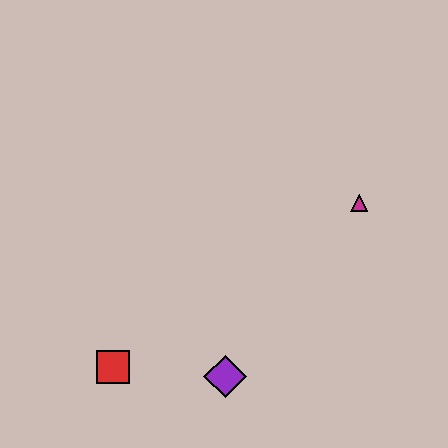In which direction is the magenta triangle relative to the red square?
The magenta triangle is to the right of the red square.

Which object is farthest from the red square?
The magenta triangle is farthest from the red square.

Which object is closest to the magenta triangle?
The purple diamond is closest to the magenta triangle.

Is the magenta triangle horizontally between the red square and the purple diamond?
No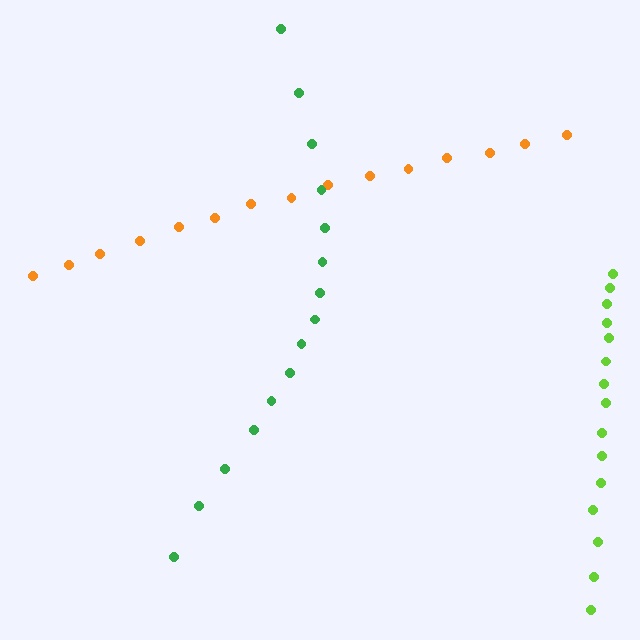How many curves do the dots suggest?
There are 3 distinct paths.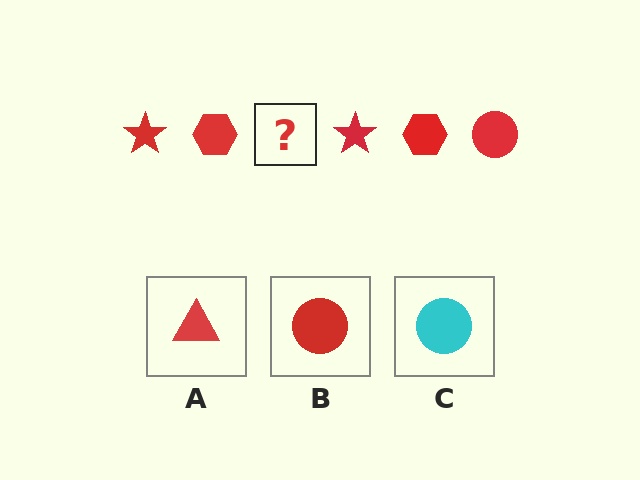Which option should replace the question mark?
Option B.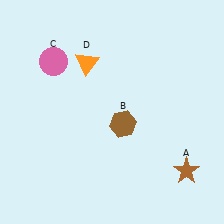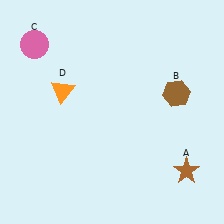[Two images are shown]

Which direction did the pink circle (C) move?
The pink circle (C) moved left.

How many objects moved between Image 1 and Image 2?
3 objects moved between the two images.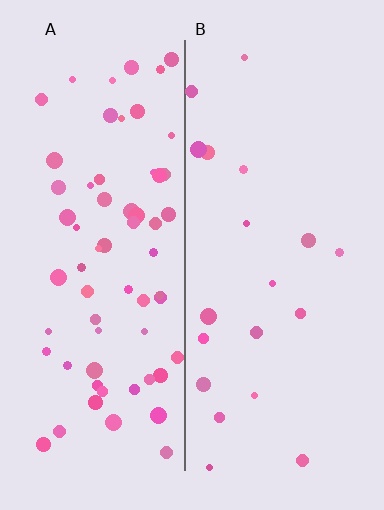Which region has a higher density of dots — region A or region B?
A (the left).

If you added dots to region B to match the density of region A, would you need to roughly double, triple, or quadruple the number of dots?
Approximately triple.